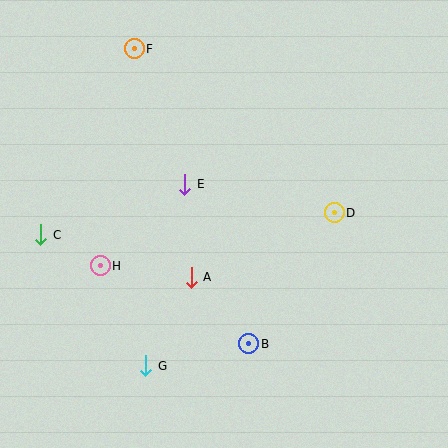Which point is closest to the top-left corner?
Point F is closest to the top-left corner.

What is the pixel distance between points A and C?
The distance between A and C is 156 pixels.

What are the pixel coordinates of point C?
Point C is at (41, 235).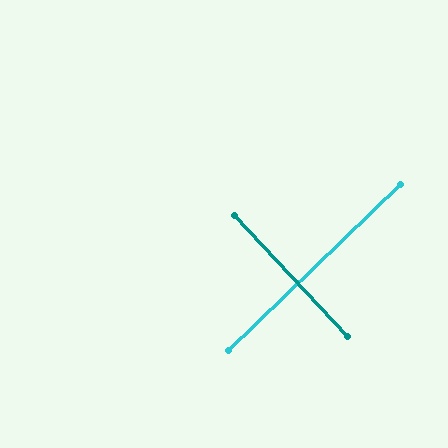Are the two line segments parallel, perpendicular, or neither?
Perpendicular — they meet at approximately 89°.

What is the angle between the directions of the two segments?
Approximately 89 degrees.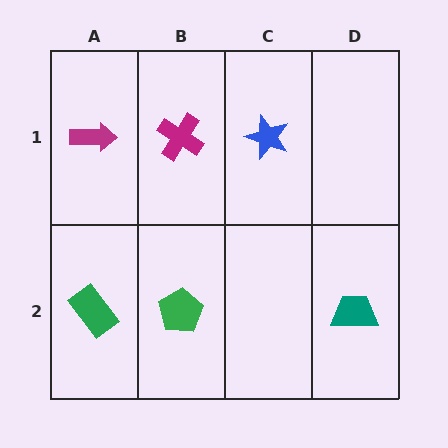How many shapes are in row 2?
3 shapes.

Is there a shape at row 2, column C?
No, that cell is empty.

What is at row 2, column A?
A green rectangle.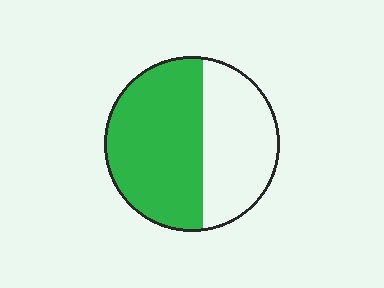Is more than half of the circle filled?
Yes.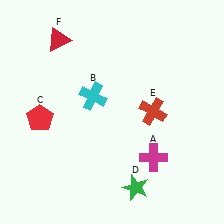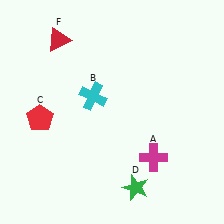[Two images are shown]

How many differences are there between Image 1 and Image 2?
There is 1 difference between the two images.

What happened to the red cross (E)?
The red cross (E) was removed in Image 2. It was in the top-right area of Image 1.